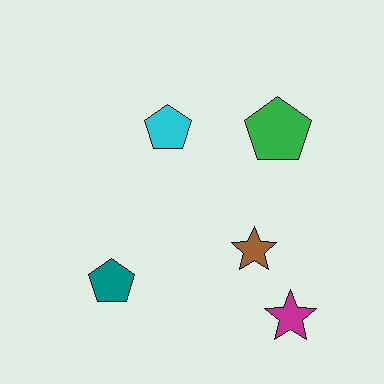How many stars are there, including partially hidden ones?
There are 2 stars.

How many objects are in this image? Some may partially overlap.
There are 5 objects.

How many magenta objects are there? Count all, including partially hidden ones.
There is 1 magenta object.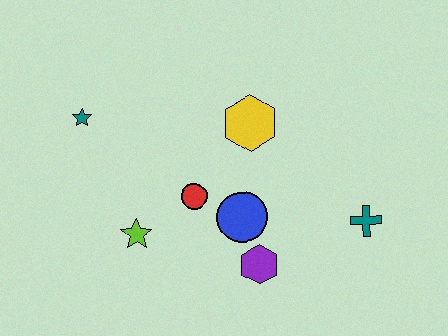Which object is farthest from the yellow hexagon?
The teal star is farthest from the yellow hexagon.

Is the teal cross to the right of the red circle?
Yes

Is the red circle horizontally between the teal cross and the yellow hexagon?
No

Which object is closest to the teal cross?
The purple hexagon is closest to the teal cross.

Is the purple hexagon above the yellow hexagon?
No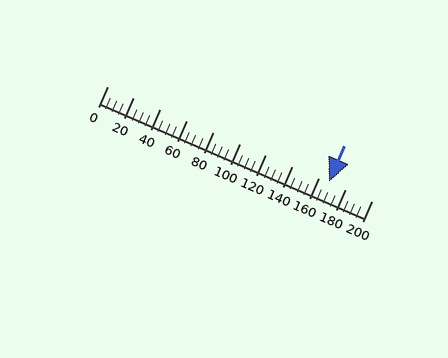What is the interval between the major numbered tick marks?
The major tick marks are spaced 20 units apart.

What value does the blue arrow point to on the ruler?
The blue arrow points to approximately 168.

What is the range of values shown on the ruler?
The ruler shows values from 0 to 200.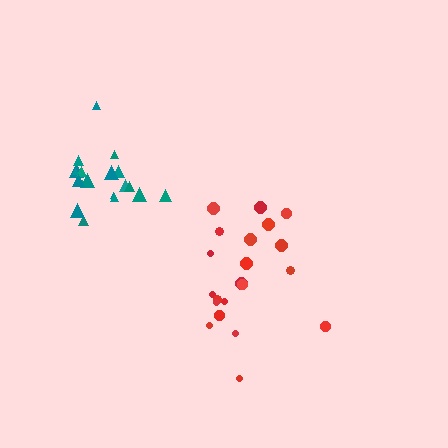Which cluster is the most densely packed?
Teal.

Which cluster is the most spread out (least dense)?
Red.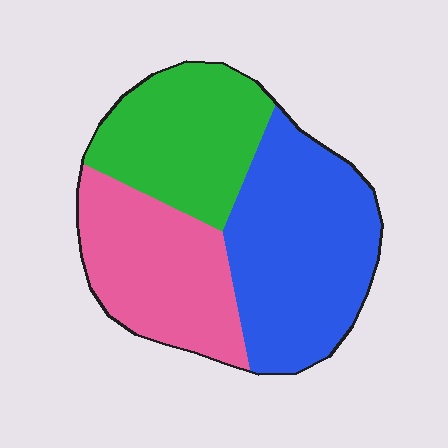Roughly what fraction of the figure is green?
Green covers 29% of the figure.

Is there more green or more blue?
Blue.